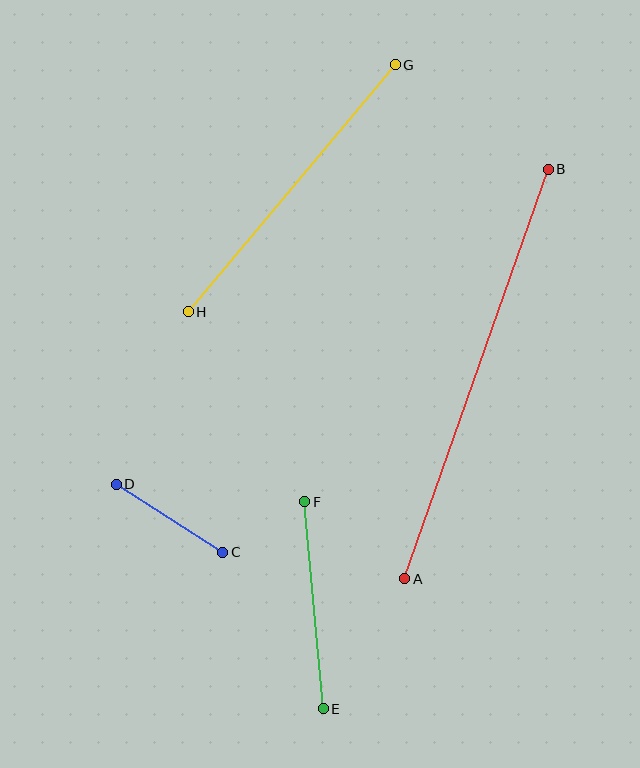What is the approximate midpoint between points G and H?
The midpoint is at approximately (292, 188) pixels.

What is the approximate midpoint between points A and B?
The midpoint is at approximately (476, 374) pixels.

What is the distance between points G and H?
The distance is approximately 322 pixels.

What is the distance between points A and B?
The distance is approximately 434 pixels.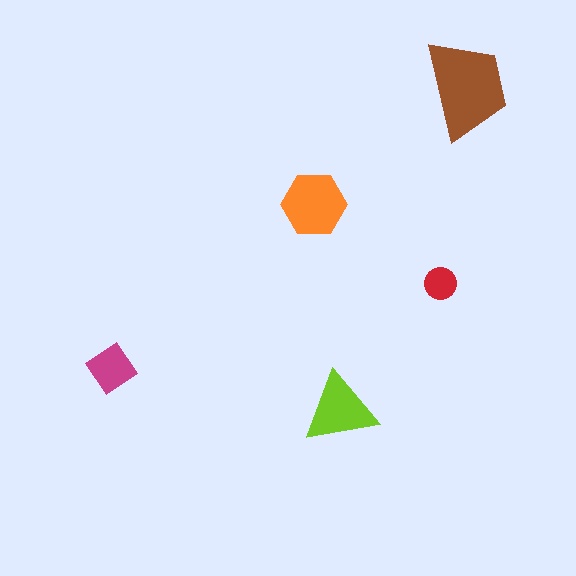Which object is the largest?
The brown trapezoid.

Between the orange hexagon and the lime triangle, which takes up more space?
The orange hexagon.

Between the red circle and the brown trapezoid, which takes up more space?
The brown trapezoid.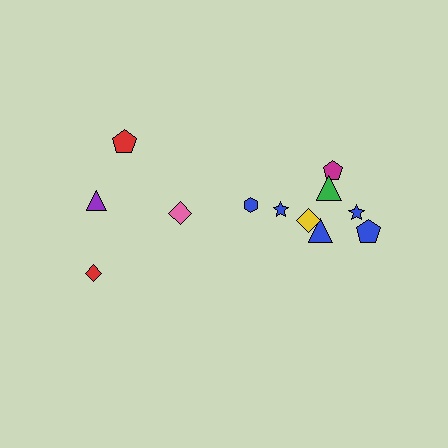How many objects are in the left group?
There are 4 objects.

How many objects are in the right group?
There are 8 objects.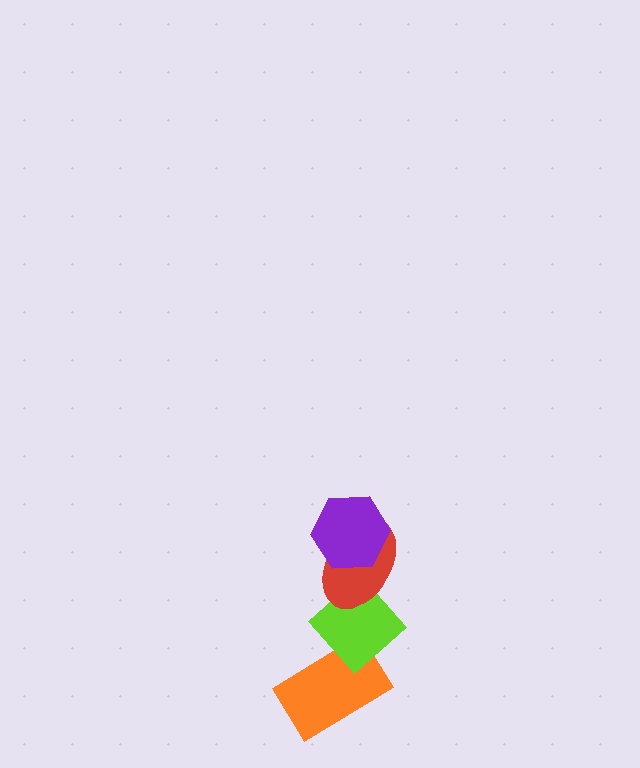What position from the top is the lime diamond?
The lime diamond is 3rd from the top.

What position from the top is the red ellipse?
The red ellipse is 2nd from the top.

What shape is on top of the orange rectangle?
The lime diamond is on top of the orange rectangle.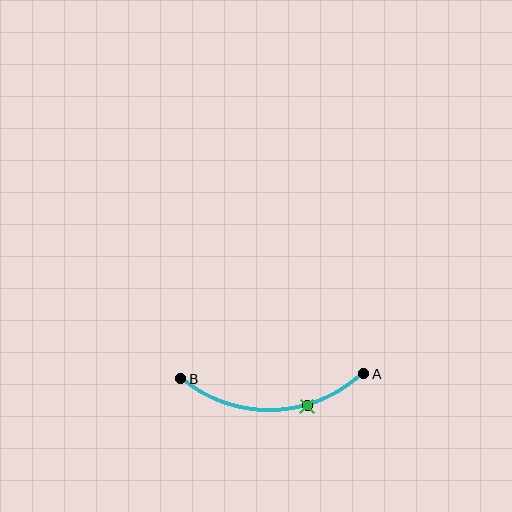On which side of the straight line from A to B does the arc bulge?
The arc bulges below the straight line connecting A and B.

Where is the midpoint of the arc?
The arc midpoint is the point on the curve farthest from the straight line joining A and B. It sits below that line.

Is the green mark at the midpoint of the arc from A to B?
No. The green mark lies on the arc but is closer to endpoint A. The arc midpoint would be at the point on the curve equidistant along the arc from both A and B.